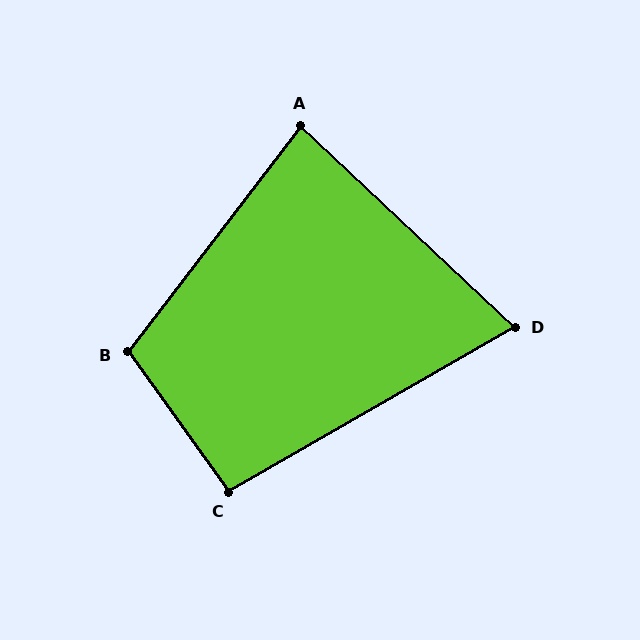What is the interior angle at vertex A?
Approximately 84 degrees (acute).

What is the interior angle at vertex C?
Approximately 96 degrees (obtuse).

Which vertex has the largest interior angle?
B, at approximately 107 degrees.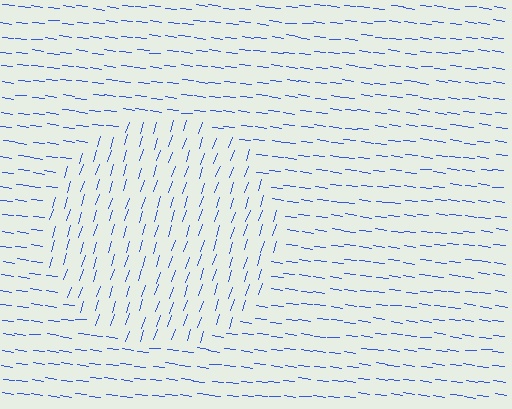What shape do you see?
I see a circle.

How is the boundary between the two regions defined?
The boundary is defined purely by a change in line orientation (approximately 78 degrees difference). All lines are the same color and thickness.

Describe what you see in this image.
The image is filled with small blue line segments. A circle region in the image has lines oriented differently from the surrounding lines, creating a visible texture boundary.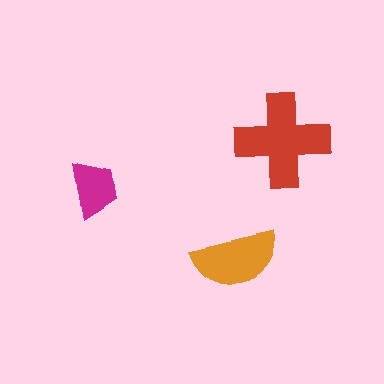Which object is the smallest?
The magenta trapezoid.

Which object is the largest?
The red cross.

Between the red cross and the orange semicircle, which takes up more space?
The red cross.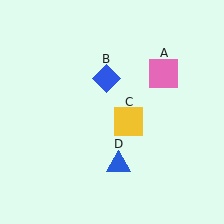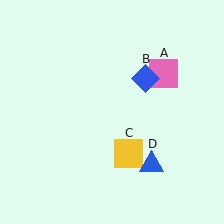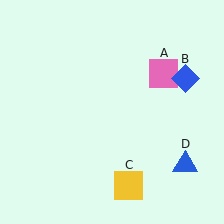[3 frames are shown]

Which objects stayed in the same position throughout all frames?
Pink square (object A) remained stationary.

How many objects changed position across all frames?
3 objects changed position: blue diamond (object B), yellow square (object C), blue triangle (object D).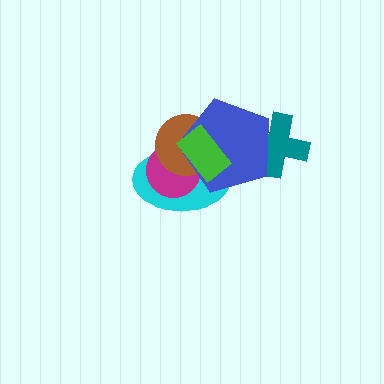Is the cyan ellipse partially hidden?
Yes, it is partially covered by another shape.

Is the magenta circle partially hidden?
Yes, it is partially covered by another shape.